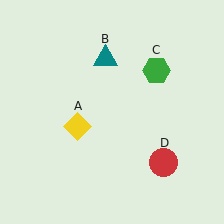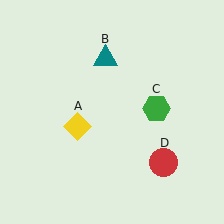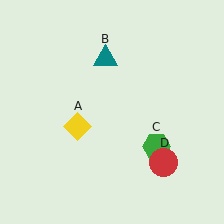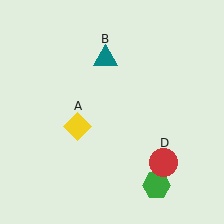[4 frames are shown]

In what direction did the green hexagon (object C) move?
The green hexagon (object C) moved down.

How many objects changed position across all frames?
1 object changed position: green hexagon (object C).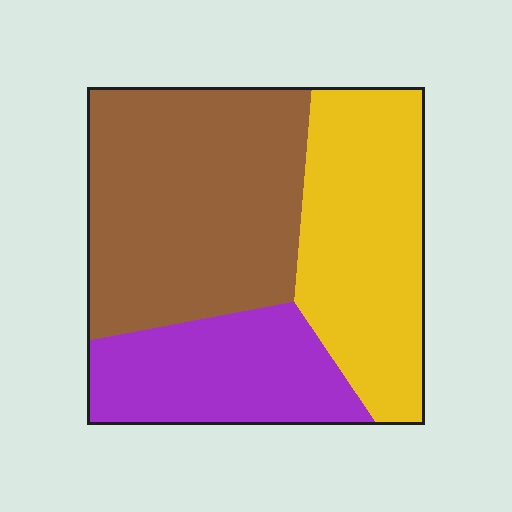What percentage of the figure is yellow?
Yellow covers about 35% of the figure.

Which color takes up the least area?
Purple, at roughly 25%.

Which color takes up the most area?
Brown, at roughly 45%.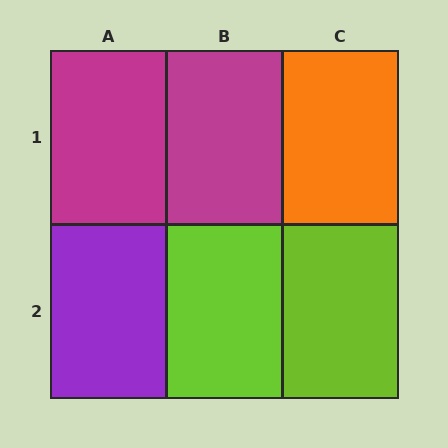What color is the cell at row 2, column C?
Lime.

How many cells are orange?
1 cell is orange.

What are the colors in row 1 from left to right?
Magenta, magenta, orange.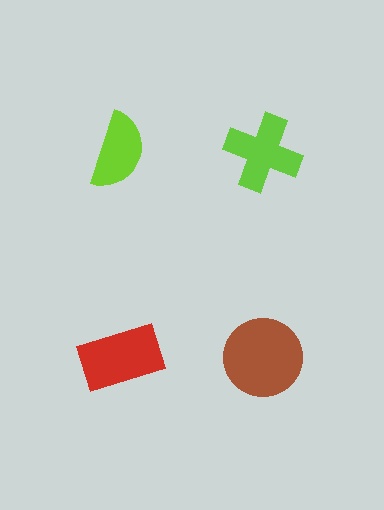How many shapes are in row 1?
2 shapes.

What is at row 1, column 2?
A lime cross.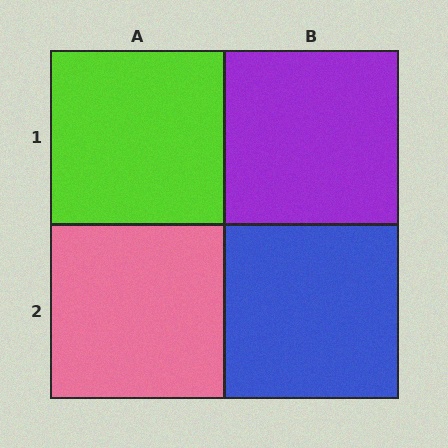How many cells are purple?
1 cell is purple.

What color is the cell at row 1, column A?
Lime.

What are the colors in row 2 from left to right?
Pink, blue.